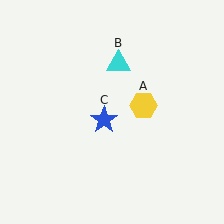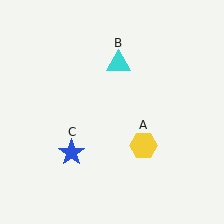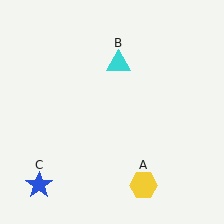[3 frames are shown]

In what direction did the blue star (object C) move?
The blue star (object C) moved down and to the left.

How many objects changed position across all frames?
2 objects changed position: yellow hexagon (object A), blue star (object C).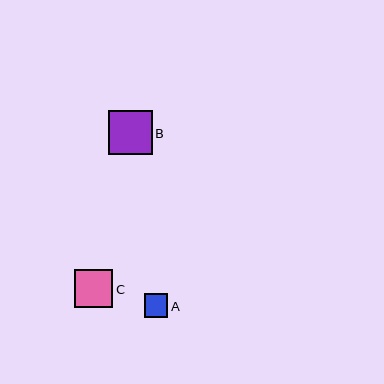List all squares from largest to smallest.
From largest to smallest: B, C, A.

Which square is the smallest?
Square A is the smallest with a size of approximately 23 pixels.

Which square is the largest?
Square B is the largest with a size of approximately 44 pixels.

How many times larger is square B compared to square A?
Square B is approximately 1.9 times the size of square A.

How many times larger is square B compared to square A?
Square B is approximately 1.9 times the size of square A.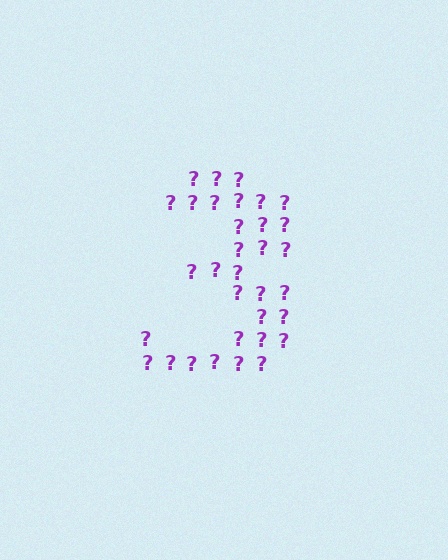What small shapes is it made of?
It is made of small question marks.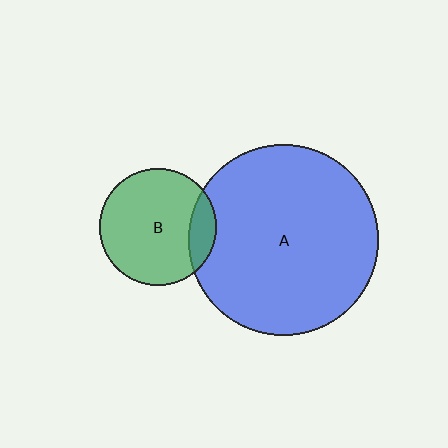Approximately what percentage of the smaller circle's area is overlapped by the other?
Approximately 15%.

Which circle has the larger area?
Circle A (blue).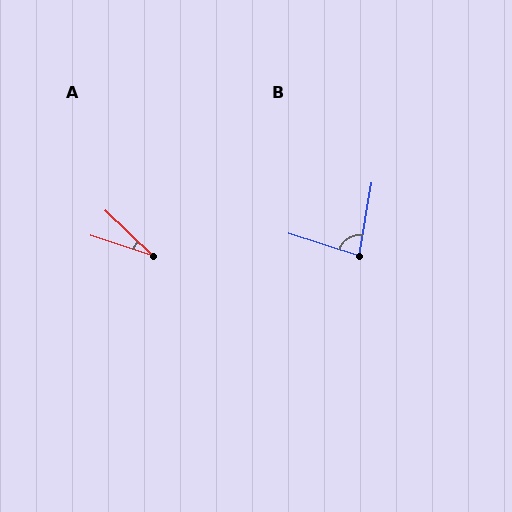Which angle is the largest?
B, at approximately 82 degrees.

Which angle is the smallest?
A, at approximately 25 degrees.